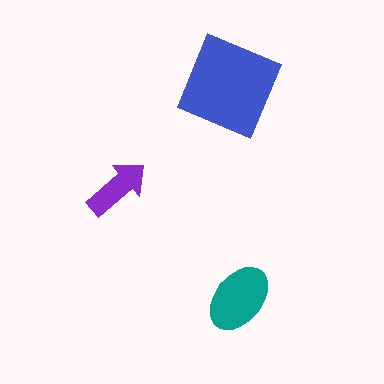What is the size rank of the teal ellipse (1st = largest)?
2nd.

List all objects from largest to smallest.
The blue diamond, the teal ellipse, the purple arrow.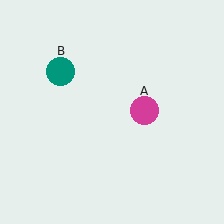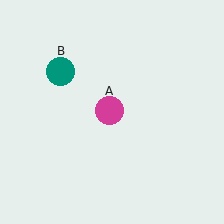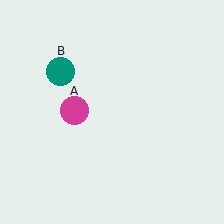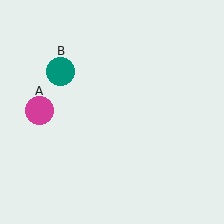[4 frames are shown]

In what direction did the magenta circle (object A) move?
The magenta circle (object A) moved left.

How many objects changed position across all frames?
1 object changed position: magenta circle (object A).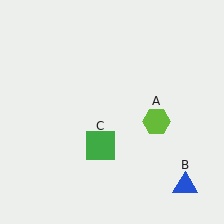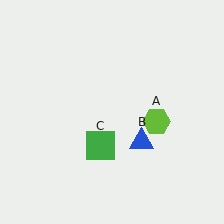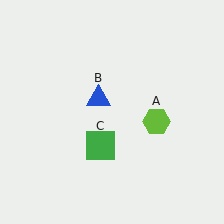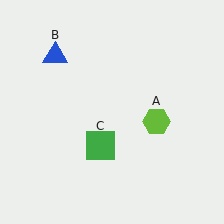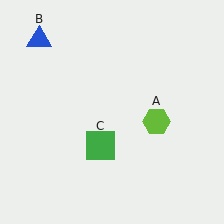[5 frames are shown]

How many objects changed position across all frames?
1 object changed position: blue triangle (object B).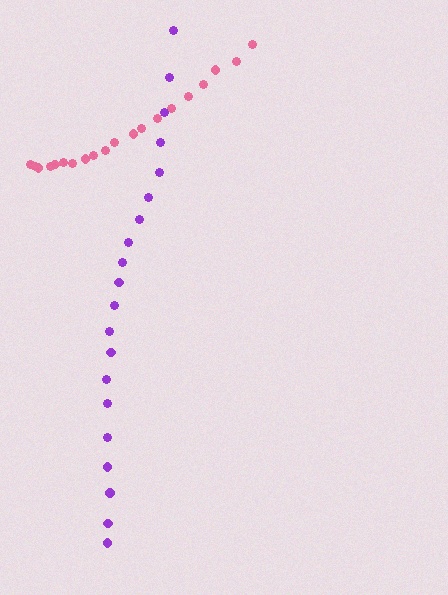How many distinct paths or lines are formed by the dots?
There are 2 distinct paths.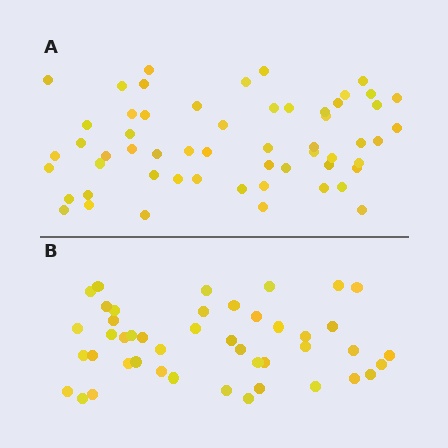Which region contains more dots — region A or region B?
Region A (the top region) has more dots.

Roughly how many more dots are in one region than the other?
Region A has roughly 12 or so more dots than region B.